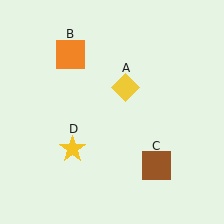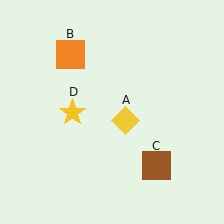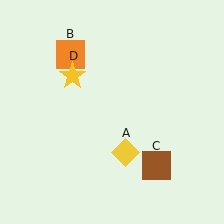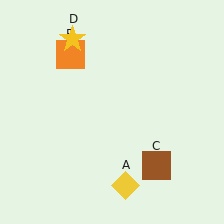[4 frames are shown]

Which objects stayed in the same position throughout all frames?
Orange square (object B) and brown square (object C) remained stationary.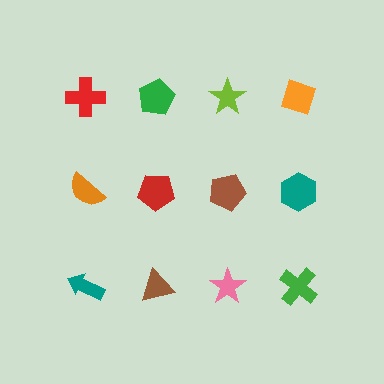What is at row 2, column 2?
A red pentagon.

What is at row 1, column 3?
A lime star.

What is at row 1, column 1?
A red cross.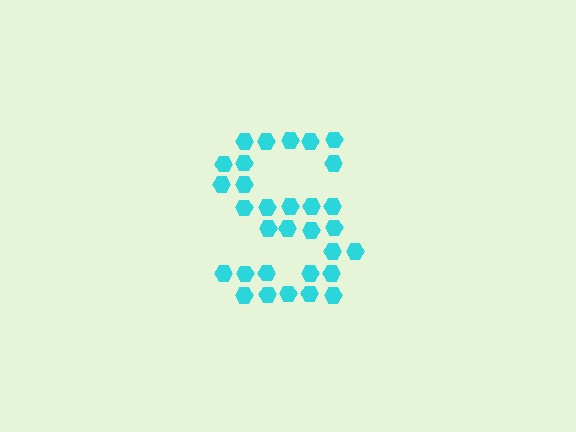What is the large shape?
The large shape is the letter S.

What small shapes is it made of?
It is made of small hexagons.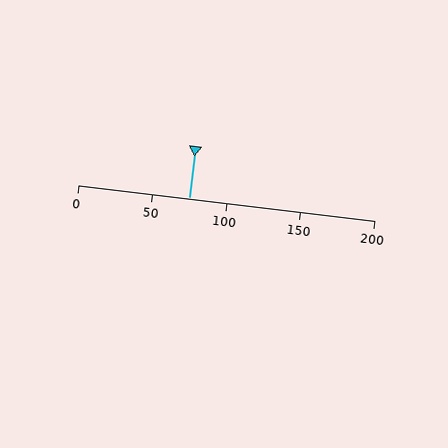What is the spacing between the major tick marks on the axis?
The major ticks are spaced 50 apart.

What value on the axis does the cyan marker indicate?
The marker indicates approximately 75.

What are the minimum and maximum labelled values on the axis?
The axis runs from 0 to 200.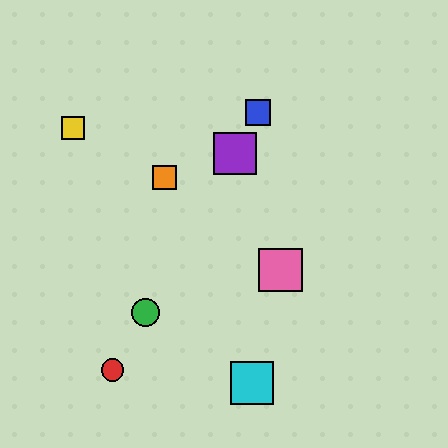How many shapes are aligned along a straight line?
4 shapes (the red circle, the blue square, the green circle, the purple square) are aligned along a straight line.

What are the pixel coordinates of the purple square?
The purple square is at (235, 154).